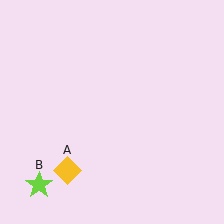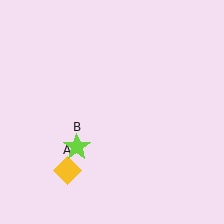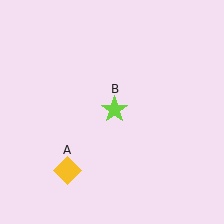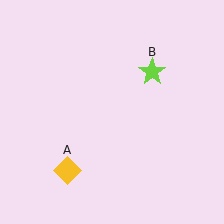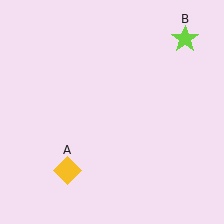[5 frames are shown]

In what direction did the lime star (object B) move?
The lime star (object B) moved up and to the right.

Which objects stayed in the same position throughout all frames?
Yellow diamond (object A) remained stationary.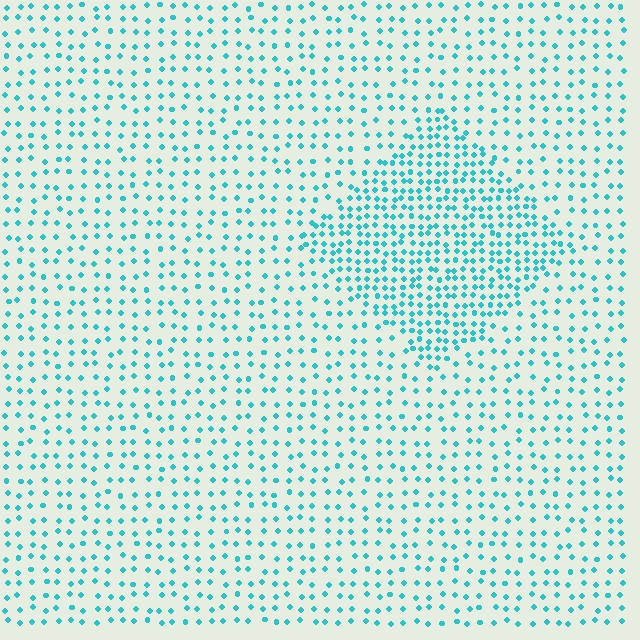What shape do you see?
I see a diamond.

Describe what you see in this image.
The image contains small cyan elements arranged at two different densities. A diamond-shaped region is visible where the elements are more densely packed than the surrounding area.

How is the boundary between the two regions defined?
The boundary is defined by a change in element density (approximately 2.1x ratio). All elements are the same color, size, and shape.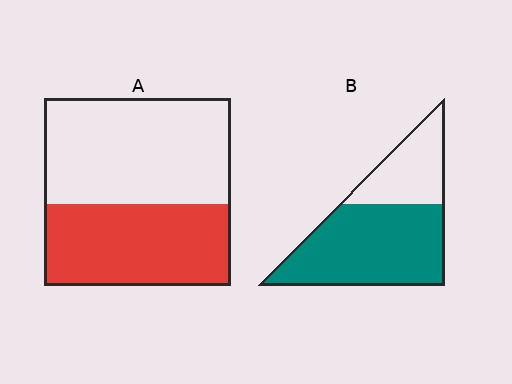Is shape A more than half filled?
No.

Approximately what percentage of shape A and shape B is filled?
A is approximately 45% and B is approximately 70%.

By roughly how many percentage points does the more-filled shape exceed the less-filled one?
By roughly 25 percentage points (B over A).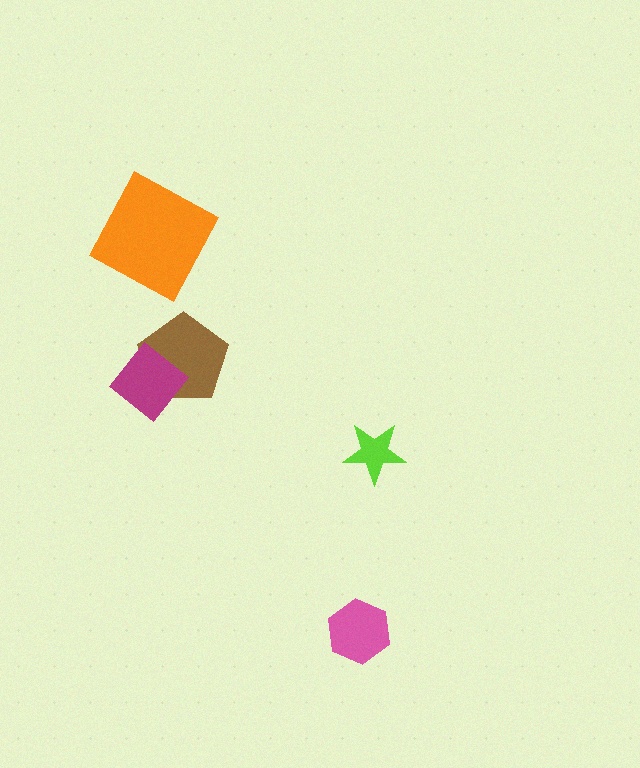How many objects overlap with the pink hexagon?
0 objects overlap with the pink hexagon.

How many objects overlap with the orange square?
0 objects overlap with the orange square.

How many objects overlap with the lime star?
0 objects overlap with the lime star.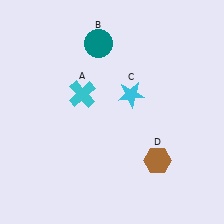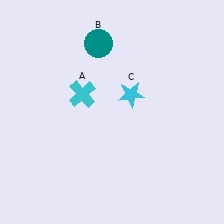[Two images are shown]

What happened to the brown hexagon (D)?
The brown hexagon (D) was removed in Image 2. It was in the bottom-right area of Image 1.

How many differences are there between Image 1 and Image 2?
There is 1 difference between the two images.